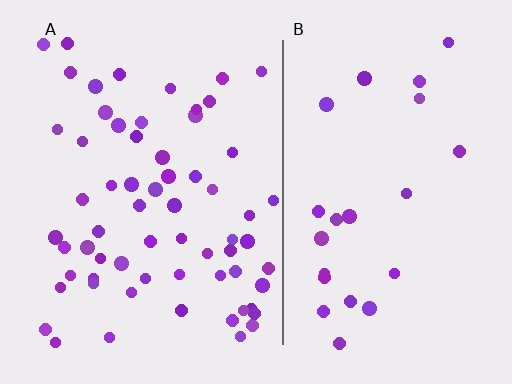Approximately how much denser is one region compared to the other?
Approximately 2.7× — region A over region B.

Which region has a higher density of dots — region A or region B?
A (the left).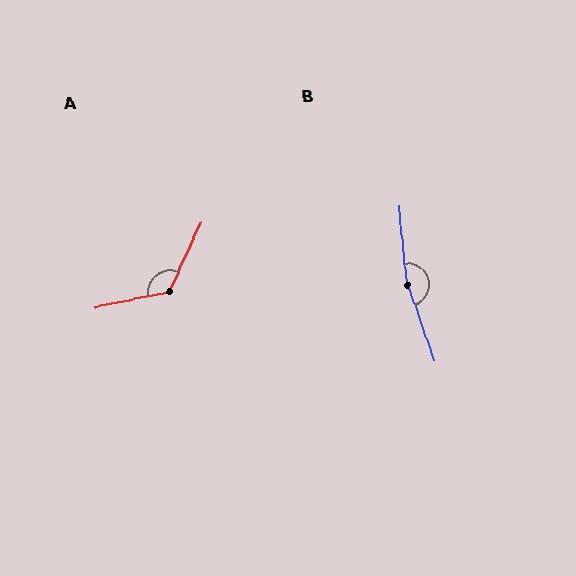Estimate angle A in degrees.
Approximately 126 degrees.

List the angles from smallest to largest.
A (126°), B (166°).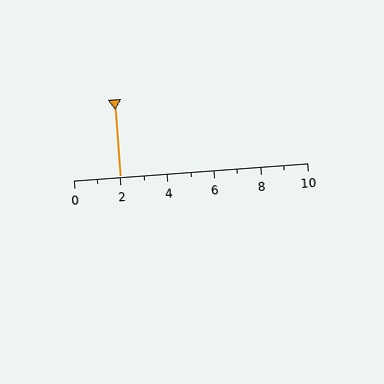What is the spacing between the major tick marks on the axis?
The major ticks are spaced 2 apart.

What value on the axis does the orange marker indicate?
The marker indicates approximately 2.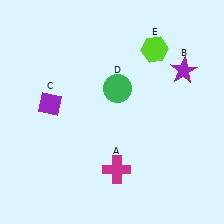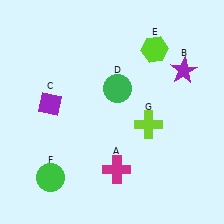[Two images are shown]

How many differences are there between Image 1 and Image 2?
There are 2 differences between the two images.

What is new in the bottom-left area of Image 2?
A green circle (F) was added in the bottom-left area of Image 2.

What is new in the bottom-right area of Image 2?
A lime cross (G) was added in the bottom-right area of Image 2.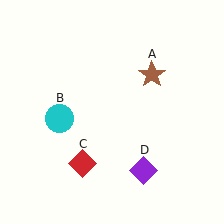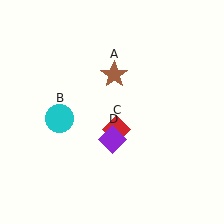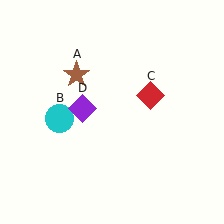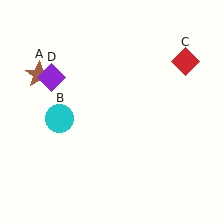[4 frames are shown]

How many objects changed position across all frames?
3 objects changed position: brown star (object A), red diamond (object C), purple diamond (object D).